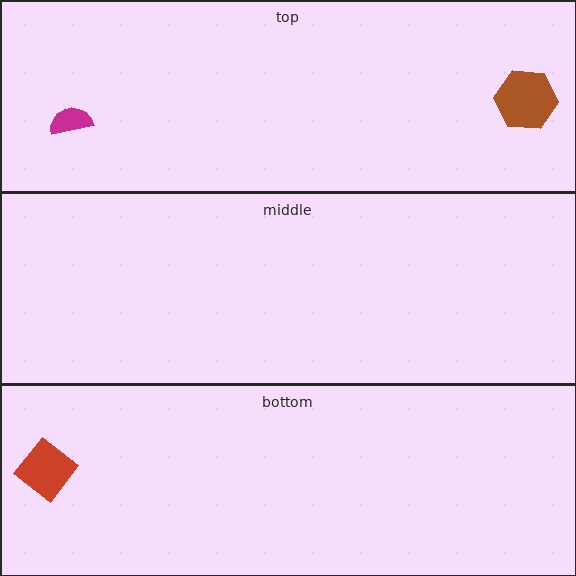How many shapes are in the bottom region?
1.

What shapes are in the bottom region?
The red diamond.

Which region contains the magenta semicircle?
The top region.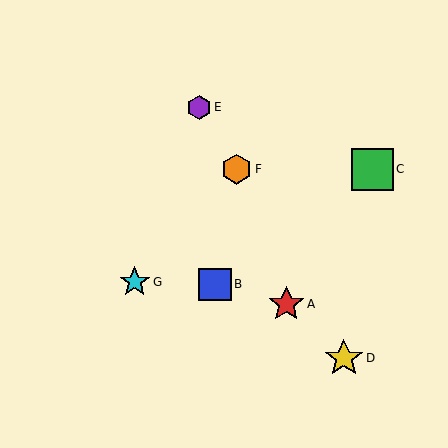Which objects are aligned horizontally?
Objects C, F are aligned horizontally.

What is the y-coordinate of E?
Object E is at y≈107.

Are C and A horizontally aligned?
No, C is at y≈169 and A is at y≈304.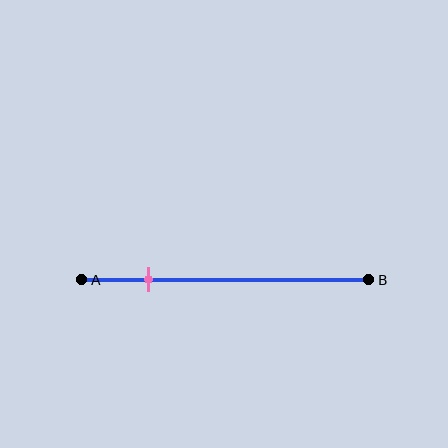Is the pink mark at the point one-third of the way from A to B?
No, the mark is at about 25% from A, not at the 33% one-third point.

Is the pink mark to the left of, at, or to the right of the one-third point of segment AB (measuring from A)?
The pink mark is to the left of the one-third point of segment AB.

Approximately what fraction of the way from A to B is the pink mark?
The pink mark is approximately 25% of the way from A to B.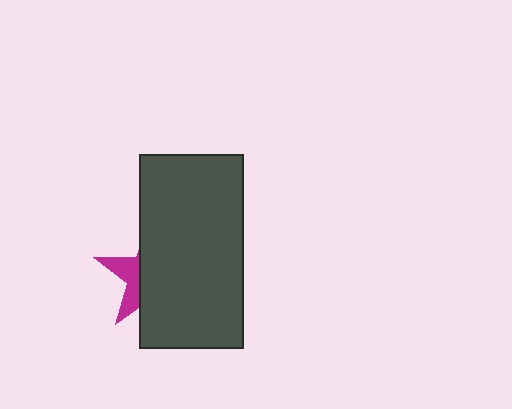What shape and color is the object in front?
The object in front is a dark gray rectangle.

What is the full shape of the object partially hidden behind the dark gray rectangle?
The partially hidden object is a magenta star.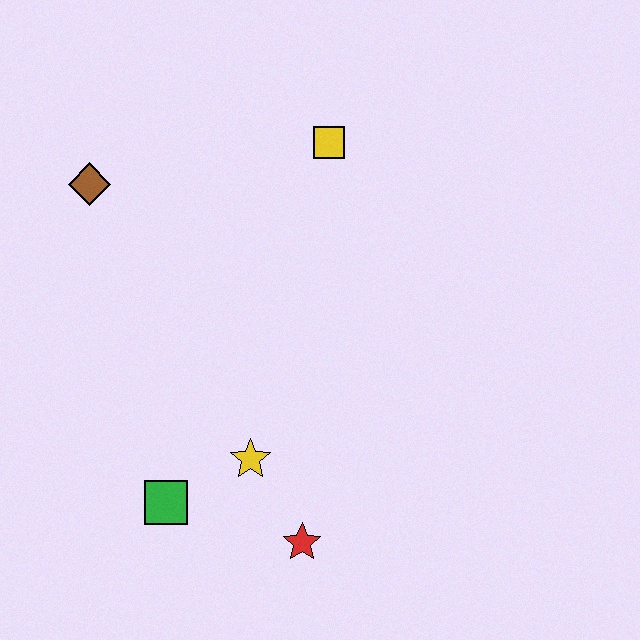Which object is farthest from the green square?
The yellow square is farthest from the green square.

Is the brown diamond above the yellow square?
No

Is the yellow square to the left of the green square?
No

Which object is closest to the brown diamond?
The yellow square is closest to the brown diamond.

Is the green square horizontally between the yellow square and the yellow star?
No